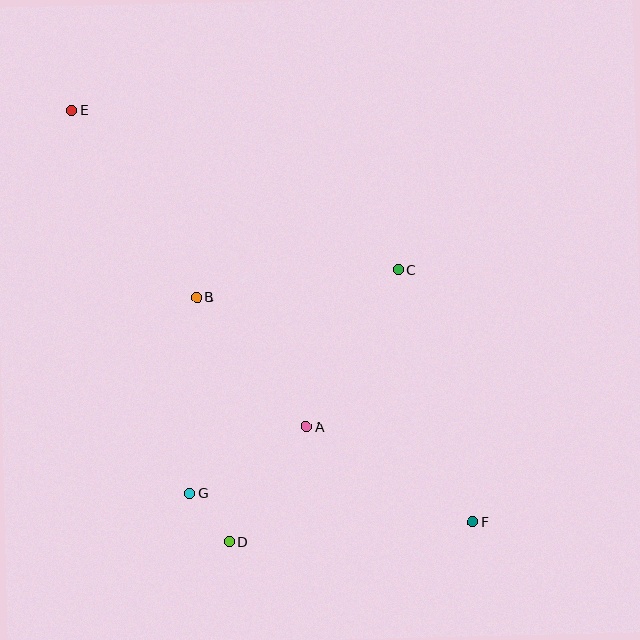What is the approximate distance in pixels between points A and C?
The distance between A and C is approximately 182 pixels.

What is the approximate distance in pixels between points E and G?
The distance between E and G is approximately 401 pixels.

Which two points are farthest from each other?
Points E and F are farthest from each other.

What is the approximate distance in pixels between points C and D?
The distance between C and D is approximately 320 pixels.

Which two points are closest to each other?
Points D and G are closest to each other.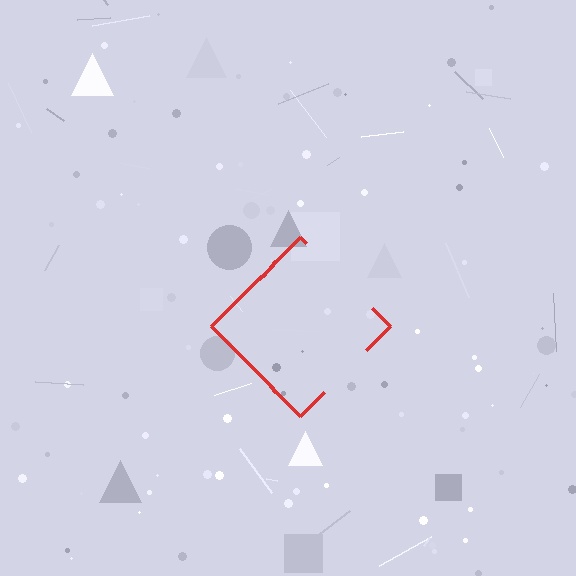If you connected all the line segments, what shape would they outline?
They would outline a diamond.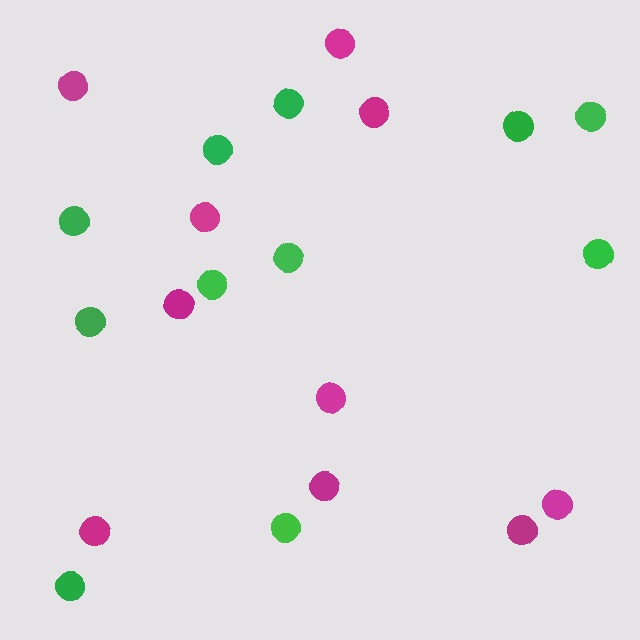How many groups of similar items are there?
There are 2 groups: one group of magenta circles (10) and one group of green circles (11).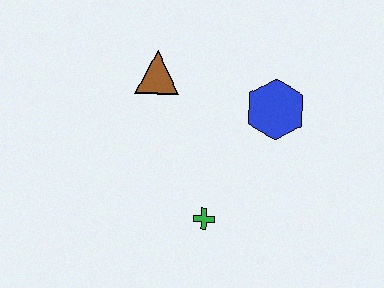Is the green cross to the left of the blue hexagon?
Yes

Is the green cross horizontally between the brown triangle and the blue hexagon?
Yes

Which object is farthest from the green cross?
The brown triangle is farthest from the green cross.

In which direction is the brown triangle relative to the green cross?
The brown triangle is above the green cross.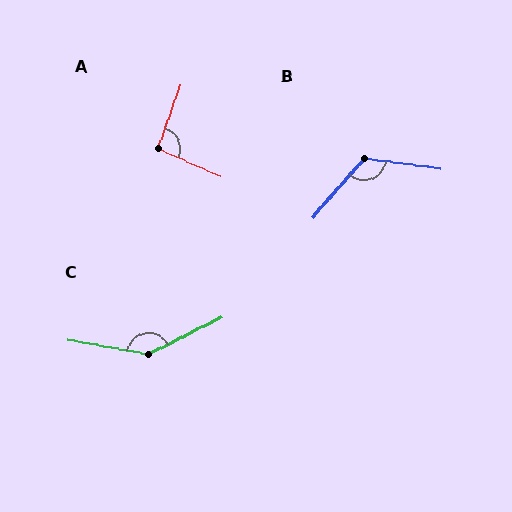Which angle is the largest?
C, at approximately 143 degrees.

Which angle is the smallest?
A, at approximately 94 degrees.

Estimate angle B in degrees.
Approximately 124 degrees.